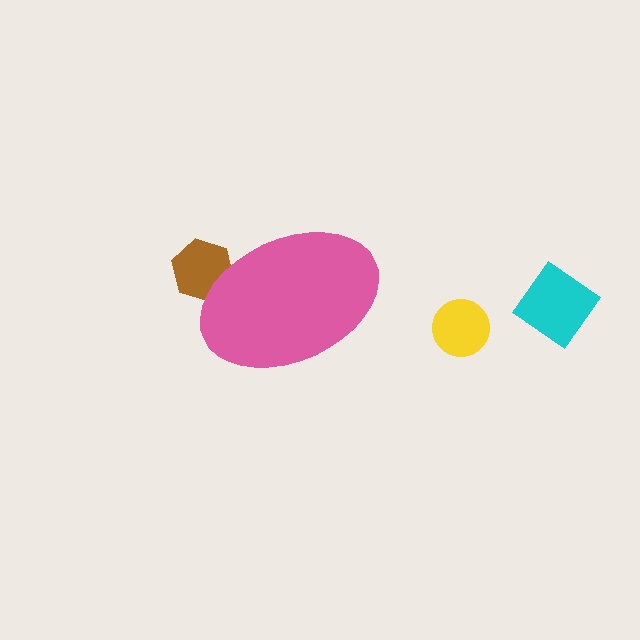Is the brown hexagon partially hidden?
Yes, the brown hexagon is partially hidden behind the pink ellipse.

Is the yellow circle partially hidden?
No, the yellow circle is fully visible.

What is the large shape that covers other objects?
A pink ellipse.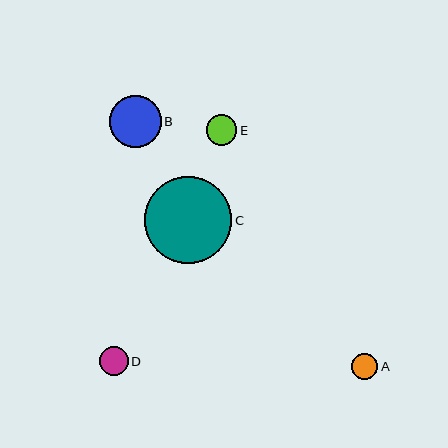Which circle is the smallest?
Circle A is the smallest with a size of approximately 26 pixels.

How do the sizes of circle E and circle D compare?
Circle E and circle D are approximately the same size.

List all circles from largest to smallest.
From largest to smallest: C, B, E, D, A.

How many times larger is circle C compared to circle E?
Circle C is approximately 2.9 times the size of circle E.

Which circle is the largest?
Circle C is the largest with a size of approximately 87 pixels.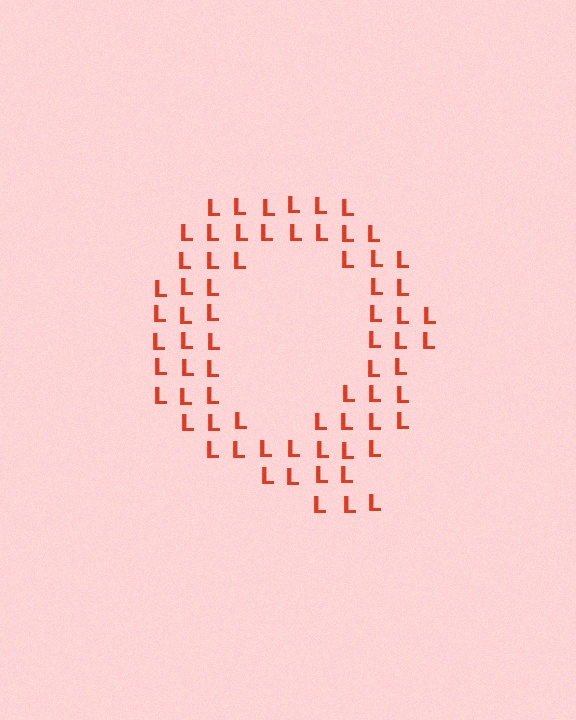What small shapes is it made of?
It is made of small letter L's.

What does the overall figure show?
The overall figure shows the letter Q.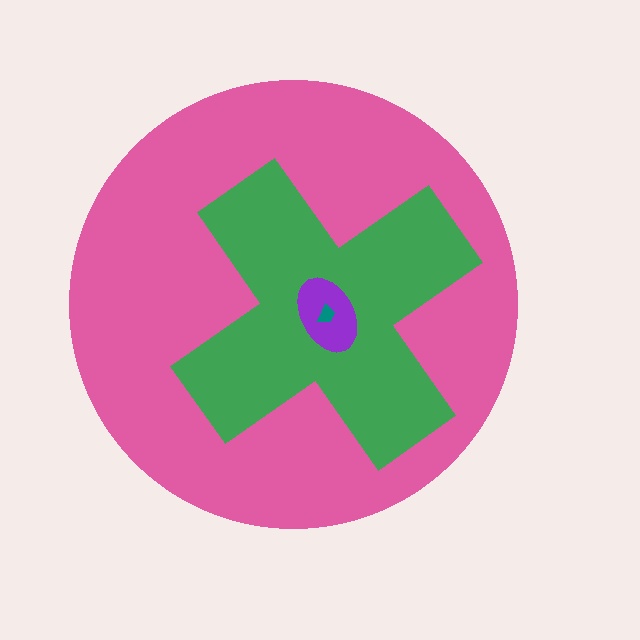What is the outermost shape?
The pink circle.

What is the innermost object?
The teal trapezoid.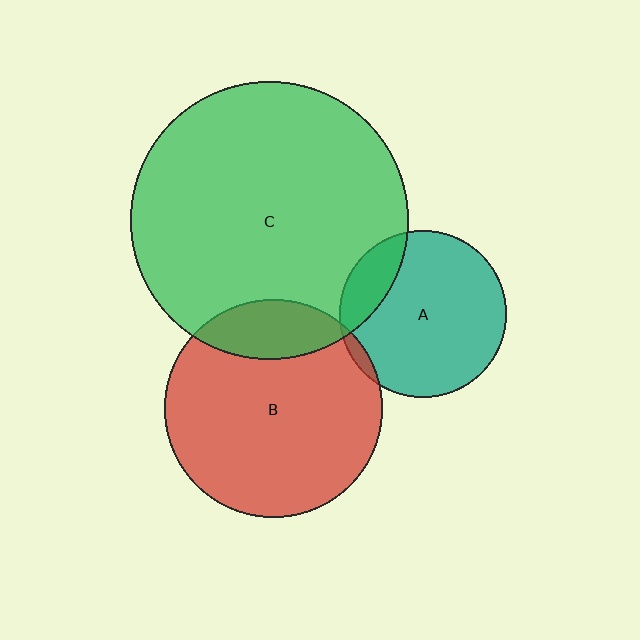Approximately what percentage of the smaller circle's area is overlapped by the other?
Approximately 5%.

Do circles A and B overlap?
Yes.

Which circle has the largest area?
Circle C (green).